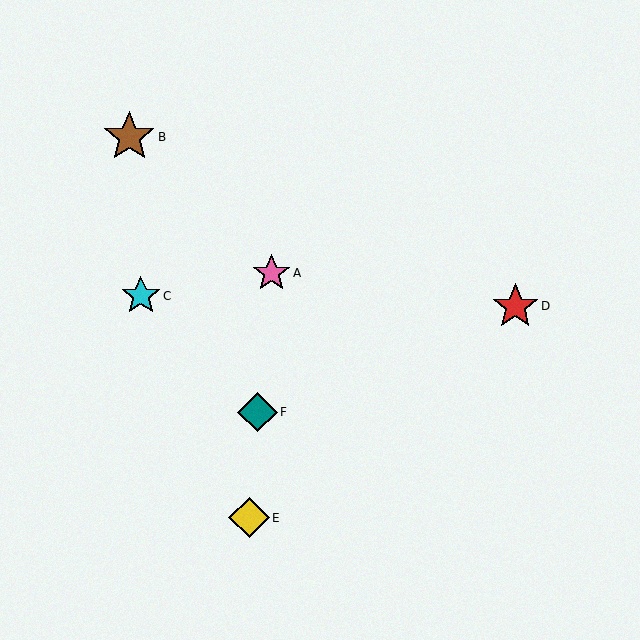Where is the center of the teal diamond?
The center of the teal diamond is at (258, 412).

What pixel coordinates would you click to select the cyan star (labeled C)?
Click at (141, 296) to select the cyan star C.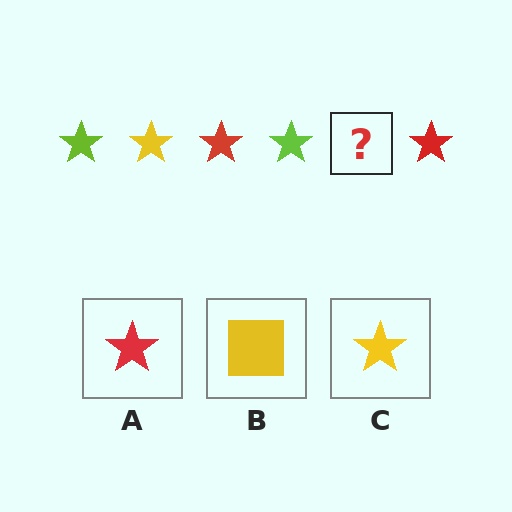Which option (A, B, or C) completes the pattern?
C.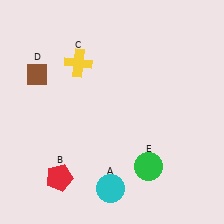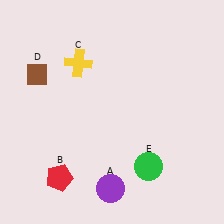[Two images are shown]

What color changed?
The circle (A) changed from cyan in Image 1 to purple in Image 2.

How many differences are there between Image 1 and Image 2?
There is 1 difference between the two images.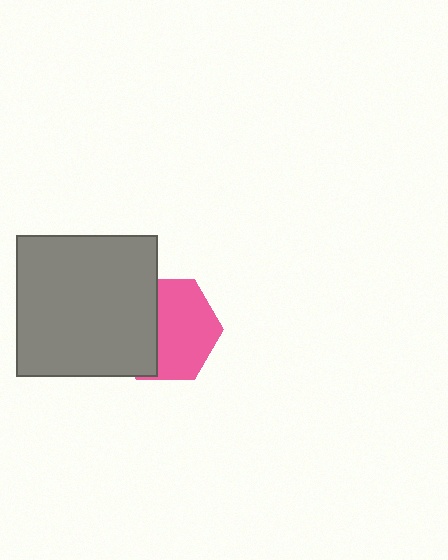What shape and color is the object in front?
The object in front is a gray square.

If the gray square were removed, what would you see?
You would see the complete pink hexagon.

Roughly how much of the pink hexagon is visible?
About half of it is visible (roughly 60%).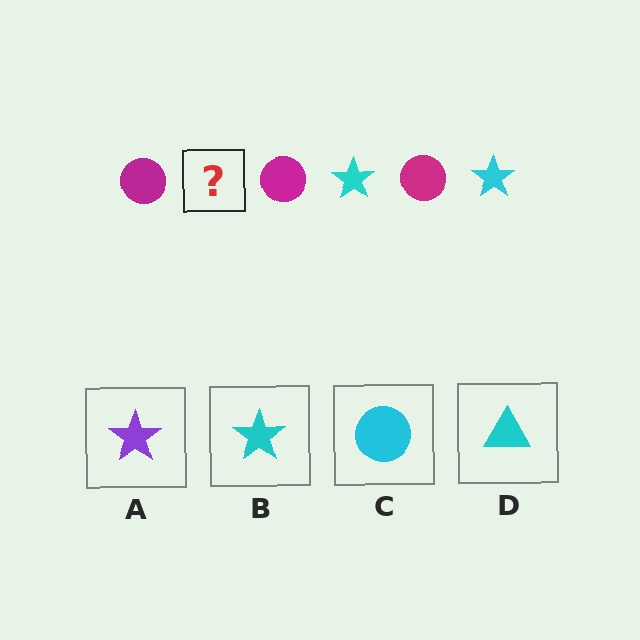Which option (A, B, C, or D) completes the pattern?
B.